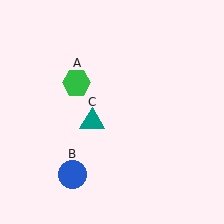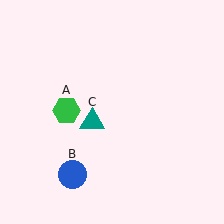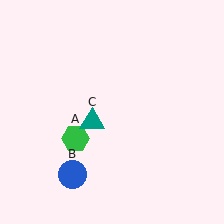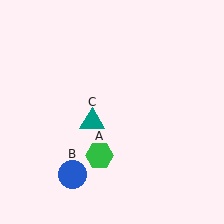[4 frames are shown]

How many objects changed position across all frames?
1 object changed position: green hexagon (object A).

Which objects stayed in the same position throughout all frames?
Blue circle (object B) and teal triangle (object C) remained stationary.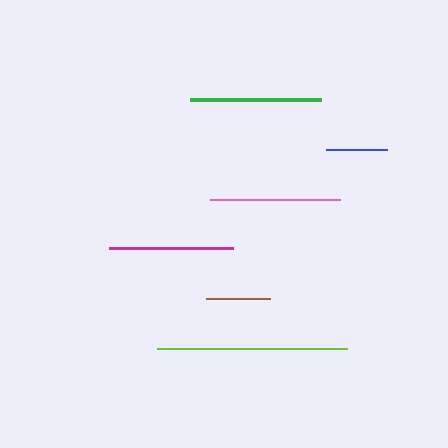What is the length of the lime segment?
The lime segment is approximately 190 pixels long.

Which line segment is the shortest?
The blue line is the shortest at approximately 61 pixels.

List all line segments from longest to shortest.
From longest to shortest: lime, pink, green, magenta, brown, blue.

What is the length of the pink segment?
The pink segment is approximately 130 pixels long.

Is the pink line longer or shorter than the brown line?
The pink line is longer than the brown line.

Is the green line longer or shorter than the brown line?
The green line is longer than the brown line.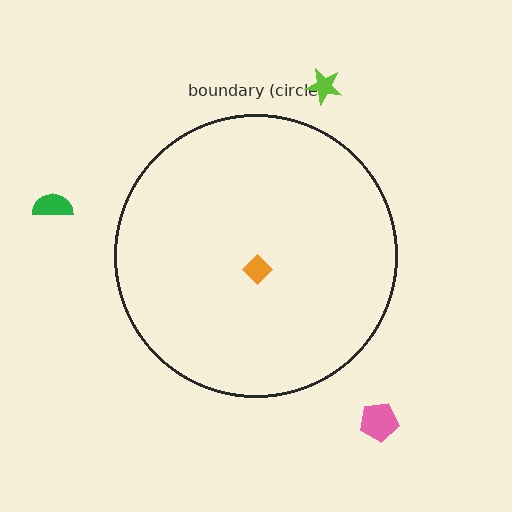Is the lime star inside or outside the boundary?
Outside.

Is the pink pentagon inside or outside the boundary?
Outside.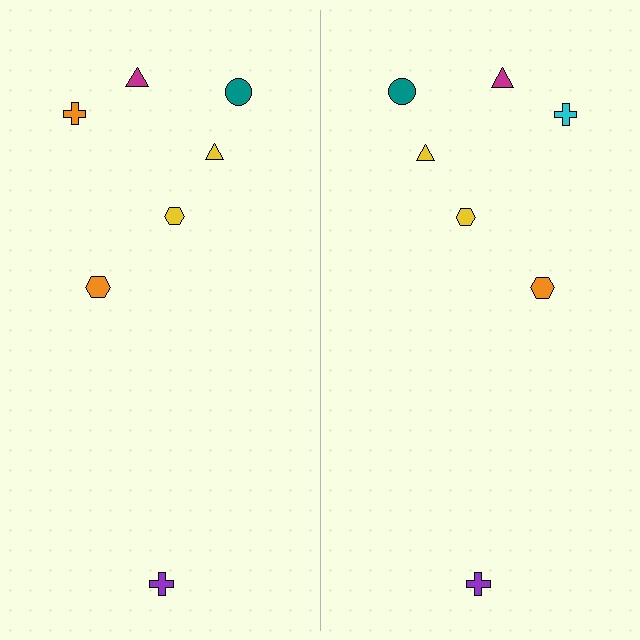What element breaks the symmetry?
The cyan cross on the right side breaks the symmetry — its mirror counterpart is orange.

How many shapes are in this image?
There are 14 shapes in this image.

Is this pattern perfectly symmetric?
No, the pattern is not perfectly symmetric. The cyan cross on the right side breaks the symmetry — its mirror counterpart is orange.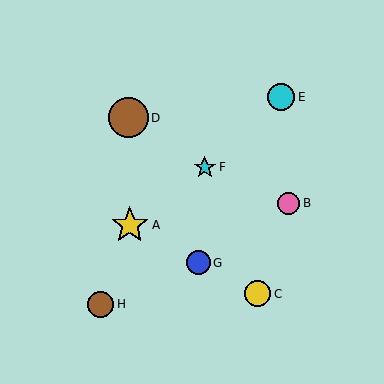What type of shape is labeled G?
Shape G is a blue circle.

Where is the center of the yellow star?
The center of the yellow star is at (130, 225).